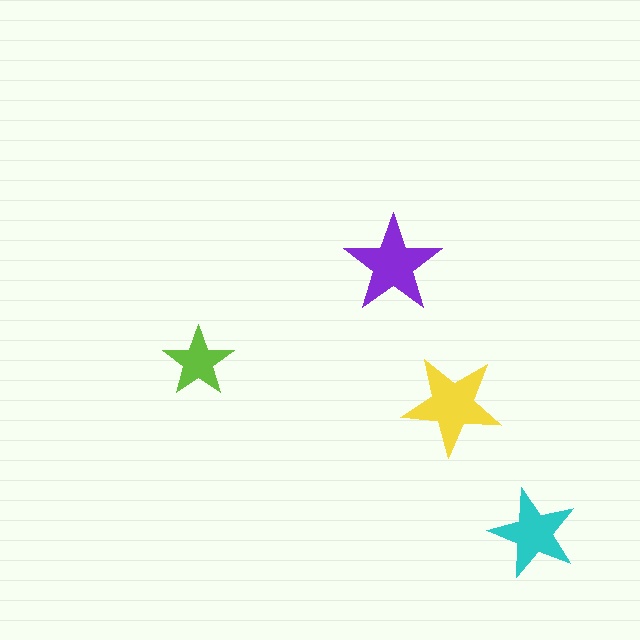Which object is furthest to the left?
The lime star is leftmost.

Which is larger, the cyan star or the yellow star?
The yellow one.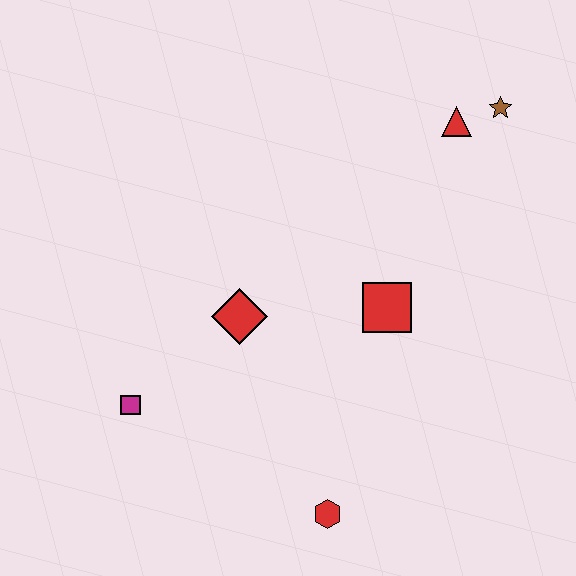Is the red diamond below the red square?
Yes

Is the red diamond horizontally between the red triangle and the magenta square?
Yes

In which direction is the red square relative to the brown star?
The red square is below the brown star.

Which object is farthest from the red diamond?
The brown star is farthest from the red diamond.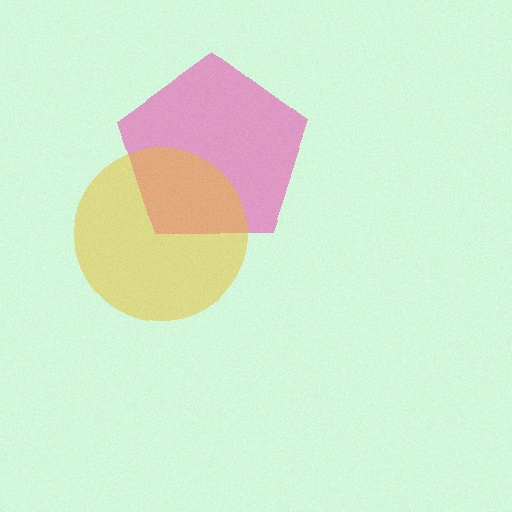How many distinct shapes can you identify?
There are 2 distinct shapes: a pink pentagon, a yellow circle.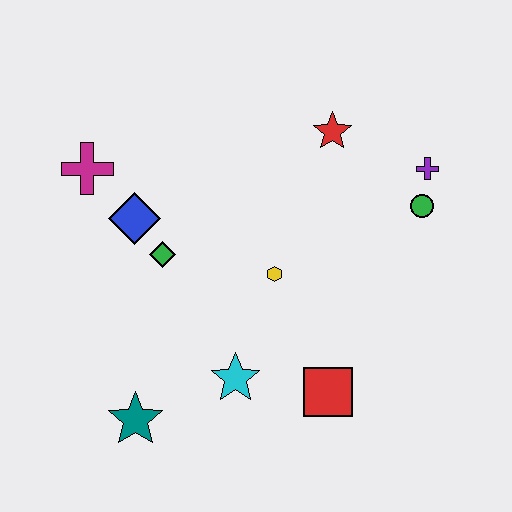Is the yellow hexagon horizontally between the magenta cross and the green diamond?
No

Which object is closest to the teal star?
The cyan star is closest to the teal star.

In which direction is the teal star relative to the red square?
The teal star is to the left of the red square.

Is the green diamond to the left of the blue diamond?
No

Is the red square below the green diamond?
Yes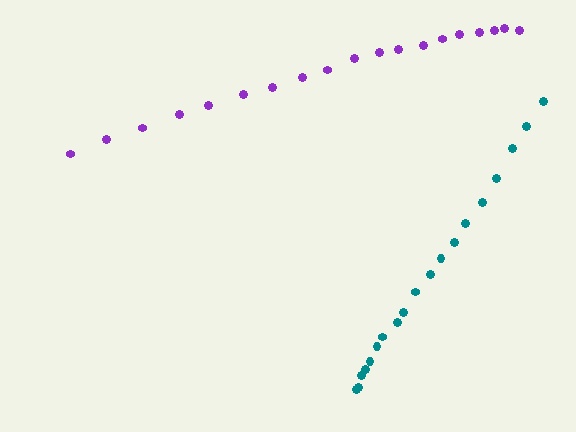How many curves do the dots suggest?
There are 2 distinct paths.